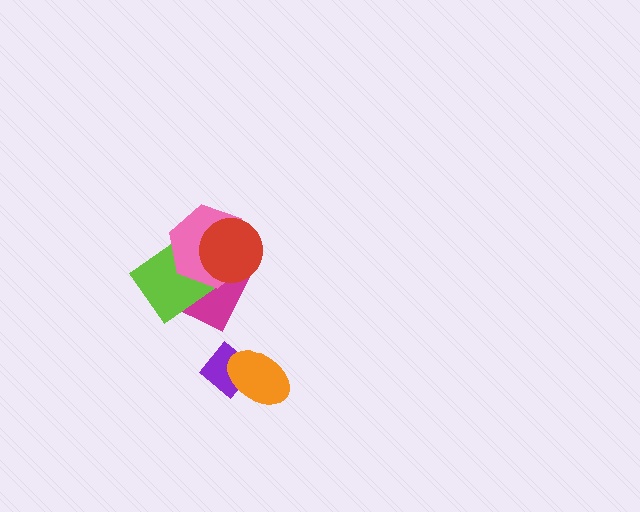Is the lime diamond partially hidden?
Yes, it is partially covered by another shape.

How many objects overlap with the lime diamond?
3 objects overlap with the lime diamond.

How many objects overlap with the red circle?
3 objects overlap with the red circle.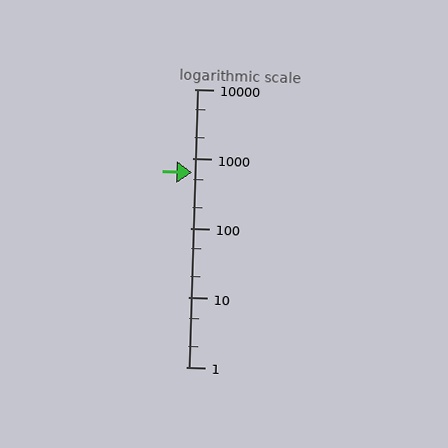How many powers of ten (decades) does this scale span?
The scale spans 4 decades, from 1 to 10000.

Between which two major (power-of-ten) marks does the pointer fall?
The pointer is between 100 and 1000.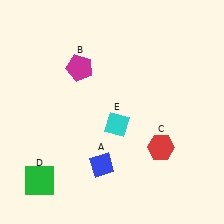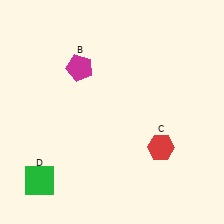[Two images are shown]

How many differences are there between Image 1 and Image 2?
There are 2 differences between the two images.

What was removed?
The blue diamond (A), the cyan diamond (E) were removed in Image 2.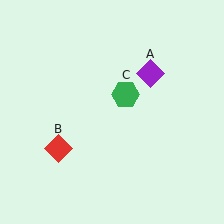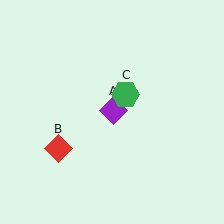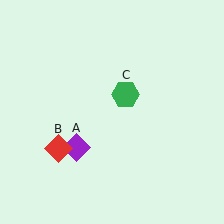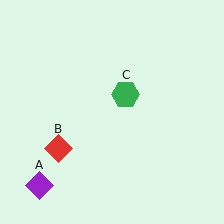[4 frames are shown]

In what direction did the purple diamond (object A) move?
The purple diamond (object A) moved down and to the left.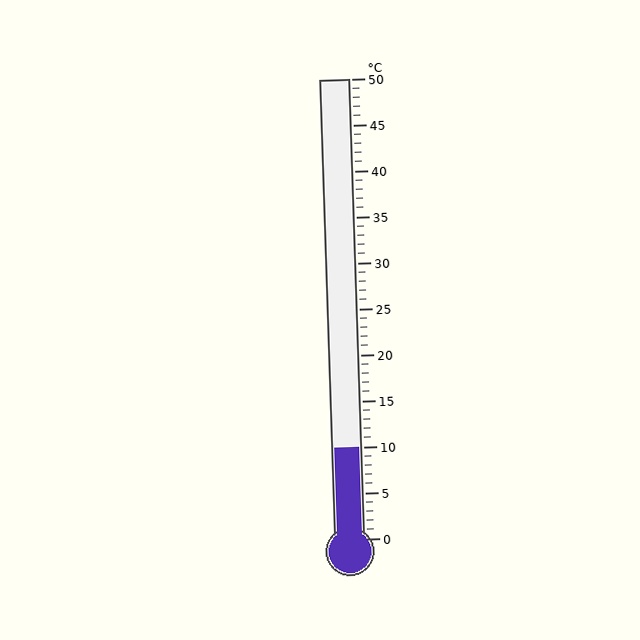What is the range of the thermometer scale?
The thermometer scale ranges from 0°C to 50°C.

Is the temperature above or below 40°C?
The temperature is below 40°C.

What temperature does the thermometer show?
The thermometer shows approximately 10°C.